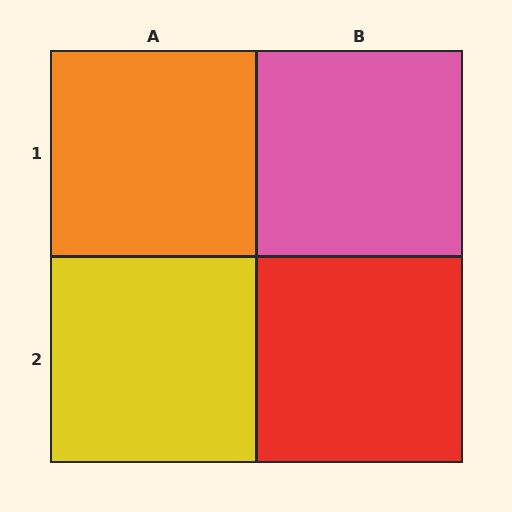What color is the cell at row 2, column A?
Yellow.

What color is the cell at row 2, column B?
Red.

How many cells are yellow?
1 cell is yellow.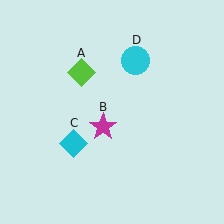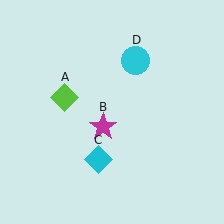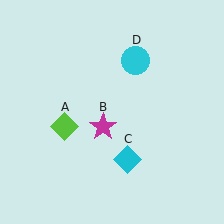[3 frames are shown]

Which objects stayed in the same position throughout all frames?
Magenta star (object B) and cyan circle (object D) remained stationary.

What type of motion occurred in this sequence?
The lime diamond (object A), cyan diamond (object C) rotated counterclockwise around the center of the scene.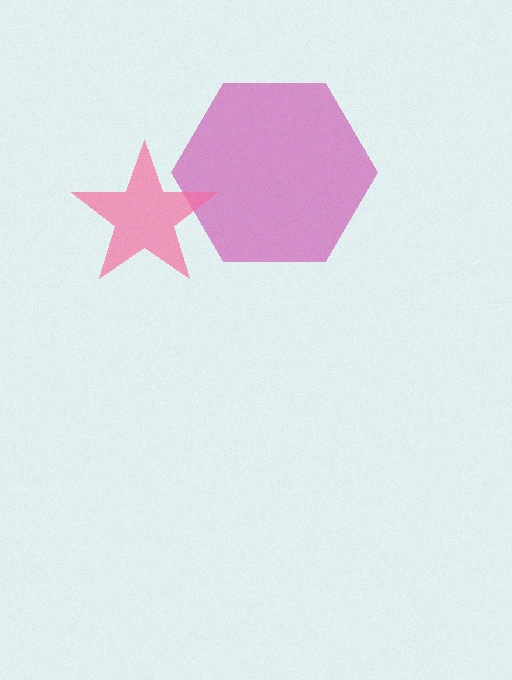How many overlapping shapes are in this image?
There are 2 overlapping shapes in the image.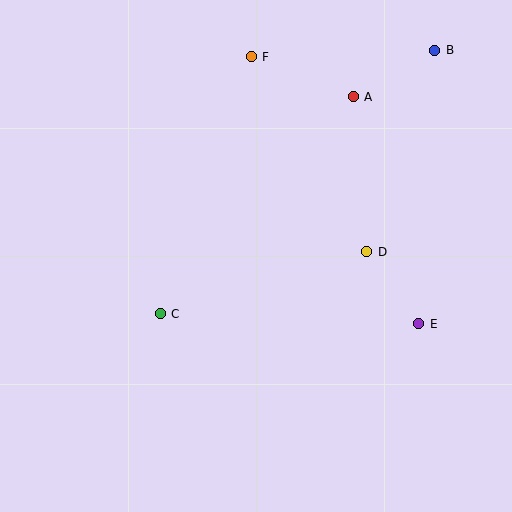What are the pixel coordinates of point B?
Point B is at (435, 50).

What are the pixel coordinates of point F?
Point F is at (251, 57).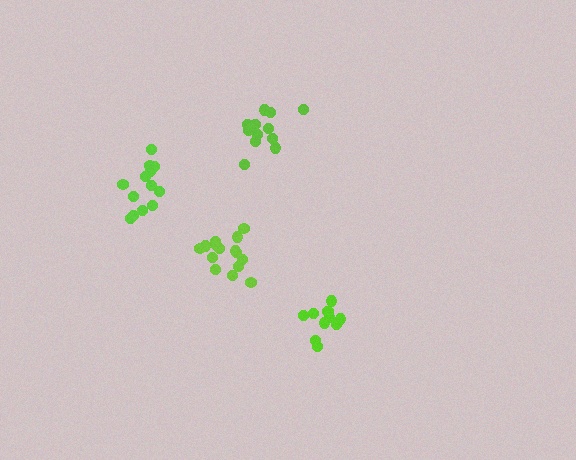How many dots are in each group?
Group 1: 11 dots, Group 2: 13 dots, Group 3: 13 dots, Group 4: 15 dots (52 total).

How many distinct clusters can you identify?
There are 4 distinct clusters.